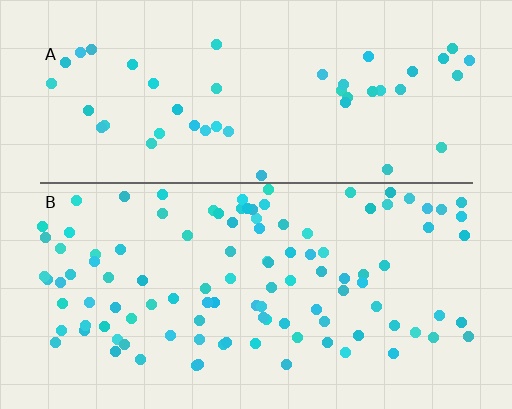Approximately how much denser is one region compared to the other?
Approximately 2.2× — region B over region A.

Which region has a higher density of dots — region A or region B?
B (the bottom).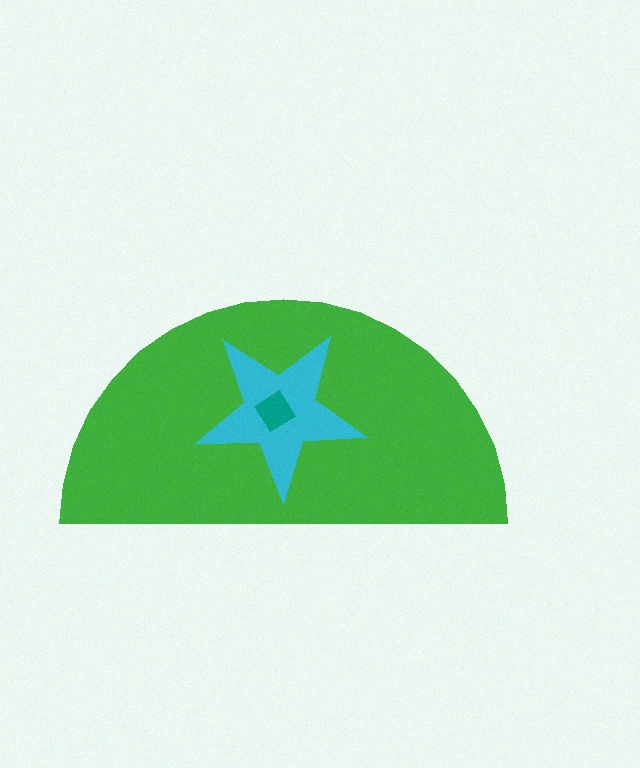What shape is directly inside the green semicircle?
The cyan star.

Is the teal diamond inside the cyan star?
Yes.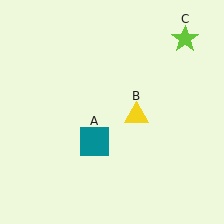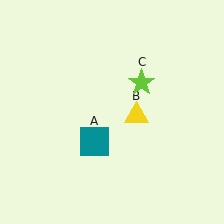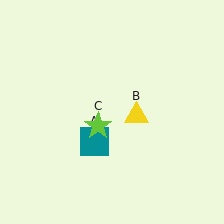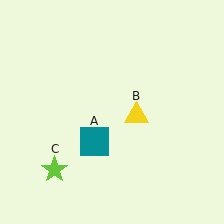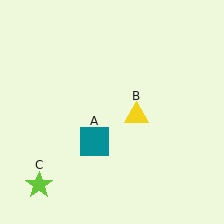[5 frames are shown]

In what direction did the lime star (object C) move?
The lime star (object C) moved down and to the left.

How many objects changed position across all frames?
1 object changed position: lime star (object C).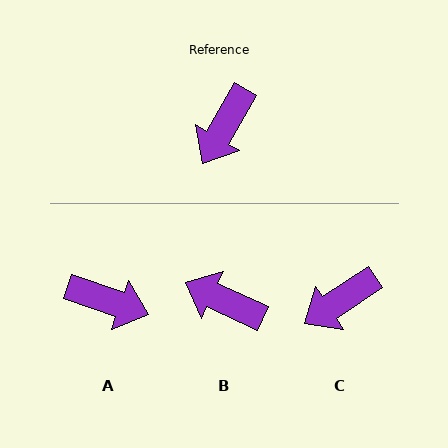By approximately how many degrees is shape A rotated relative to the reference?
Approximately 100 degrees counter-clockwise.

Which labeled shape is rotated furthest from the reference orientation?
A, about 100 degrees away.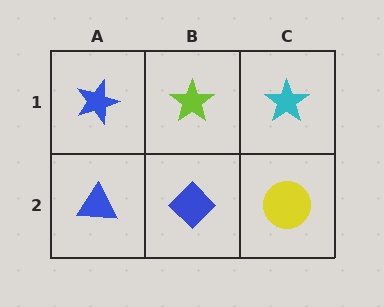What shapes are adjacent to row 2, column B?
A lime star (row 1, column B), a blue triangle (row 2, column A), a yellow circle (row 2, column C).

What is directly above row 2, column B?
A lime star.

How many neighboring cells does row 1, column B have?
3.